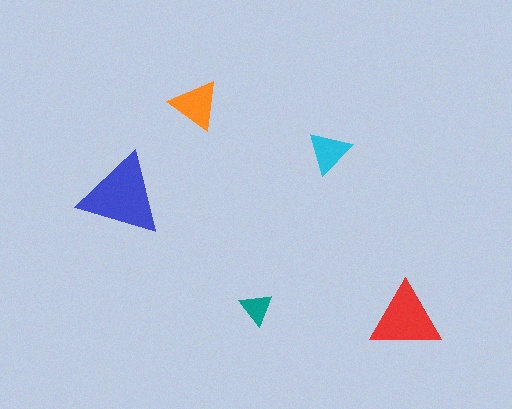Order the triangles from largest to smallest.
the blue one, the red one, the orange one, the cyan one, the teal one.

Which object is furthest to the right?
The red triangle is rightmost.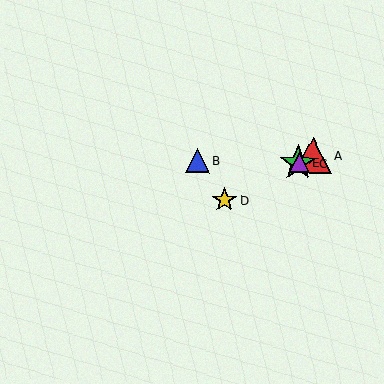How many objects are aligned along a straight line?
4 objects (A, C, D, E) are aligned along a straight line.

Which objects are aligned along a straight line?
Objects A, C, D, E are aligned along a straight line.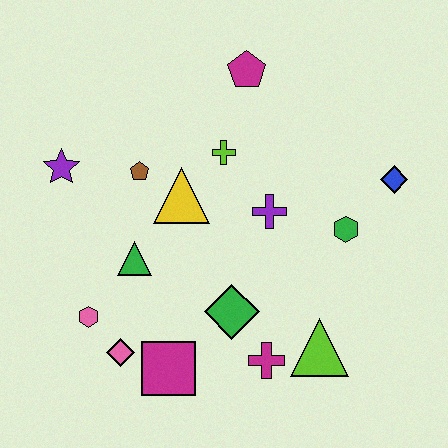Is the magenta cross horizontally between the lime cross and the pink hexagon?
No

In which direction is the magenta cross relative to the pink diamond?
The magenta cross is to the right of the pink diamond.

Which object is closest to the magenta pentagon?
The lime cross is closest to the magenta pentagon.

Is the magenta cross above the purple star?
No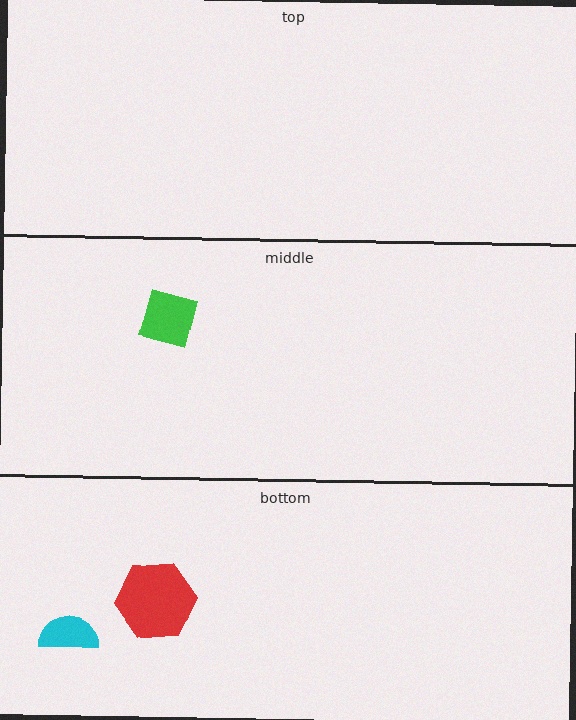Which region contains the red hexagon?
The bottom region.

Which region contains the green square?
The middle region.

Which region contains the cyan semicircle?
The bottom region.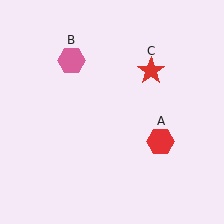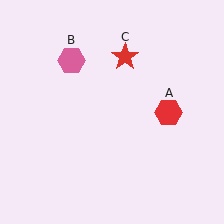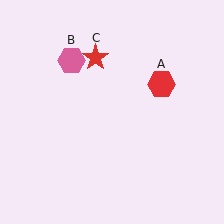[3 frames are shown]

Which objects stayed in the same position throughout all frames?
Pink hexagon (object B) remained stationary.